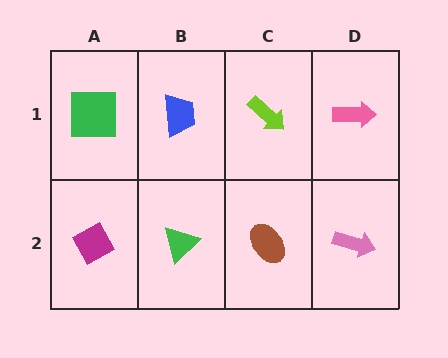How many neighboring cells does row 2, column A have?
2.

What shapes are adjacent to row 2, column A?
A green square (row 1, column A), a green triangle (row 2, column B).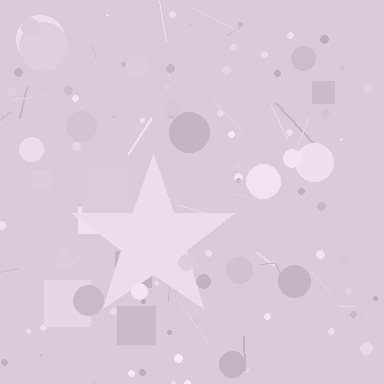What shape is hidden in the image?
A star is hidden in the image.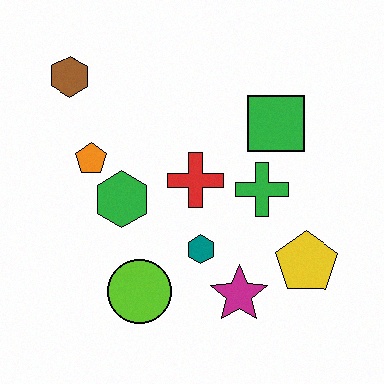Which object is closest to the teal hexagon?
The magenta star is closest to the teal hexagon.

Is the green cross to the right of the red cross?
Yes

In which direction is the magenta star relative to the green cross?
The magenta star is below the green cross.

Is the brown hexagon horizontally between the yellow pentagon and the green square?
No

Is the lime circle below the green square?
Yes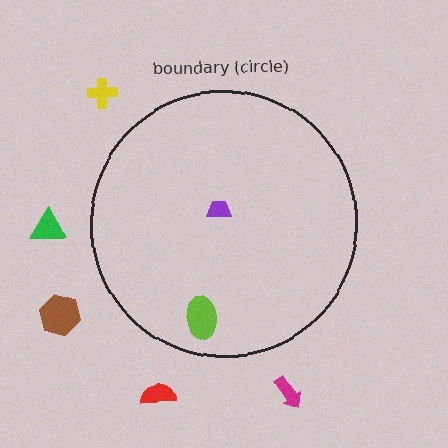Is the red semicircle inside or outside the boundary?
Outside.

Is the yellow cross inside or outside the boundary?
Outside.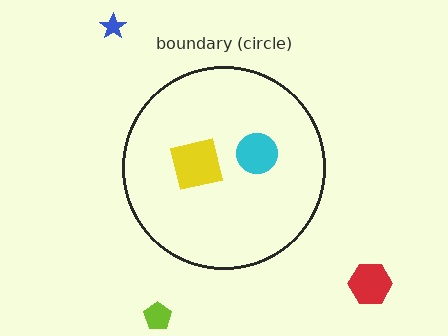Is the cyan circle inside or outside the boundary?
Inside.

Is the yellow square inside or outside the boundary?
Inside.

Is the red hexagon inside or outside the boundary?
Outside.